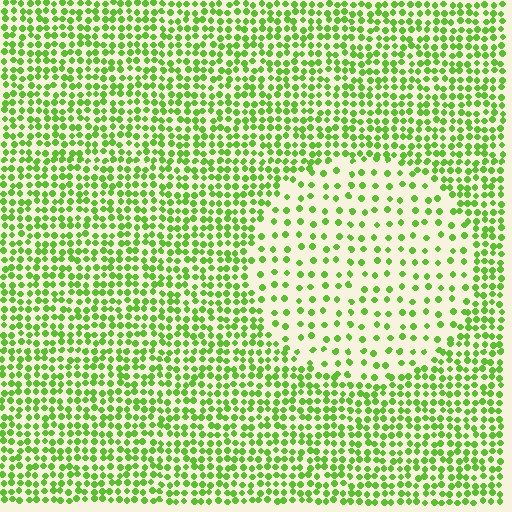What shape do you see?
I see a circle.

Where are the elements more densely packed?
The elements are more densely packed outside the circle boundary.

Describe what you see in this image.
The image contains small lime elements arranged at two different densities. A circle-shaped region is visible where the elements are less densely packed than the surrounding area.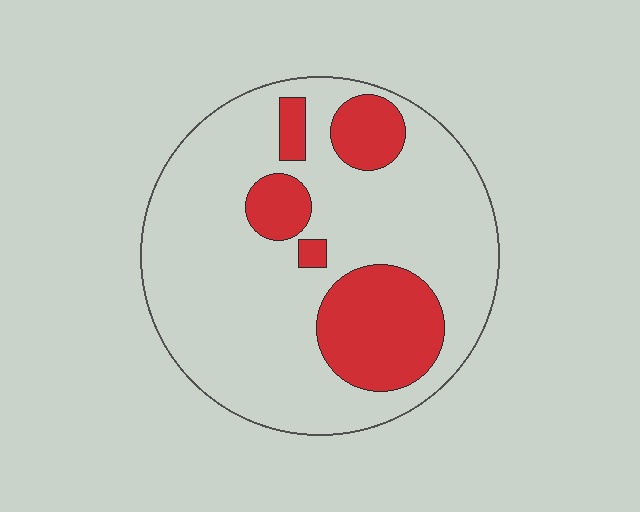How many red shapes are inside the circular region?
5.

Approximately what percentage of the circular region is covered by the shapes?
Approximately 25%.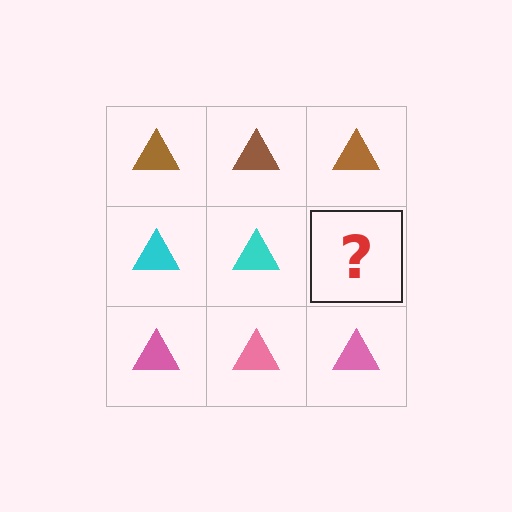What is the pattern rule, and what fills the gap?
The rule is that each row has a consistent color. The gap should be filled with a cyan triangle.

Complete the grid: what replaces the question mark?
The question mark should be replaced with a cyan triangle.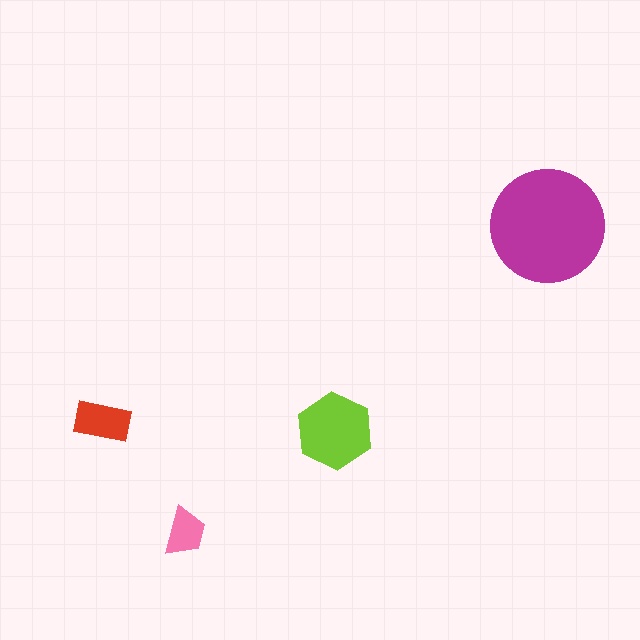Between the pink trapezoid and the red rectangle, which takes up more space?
The red rectangle.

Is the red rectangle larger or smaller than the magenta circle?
Smaller.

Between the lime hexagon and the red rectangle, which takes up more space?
The lime hexagon.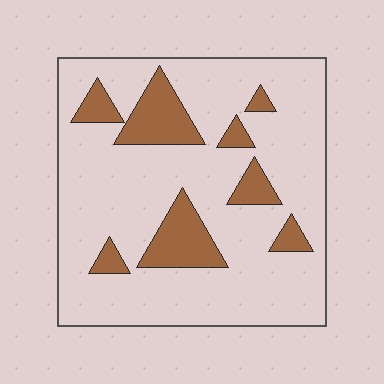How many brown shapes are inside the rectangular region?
8.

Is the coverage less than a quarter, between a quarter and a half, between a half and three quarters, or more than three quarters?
Less than a quarter.